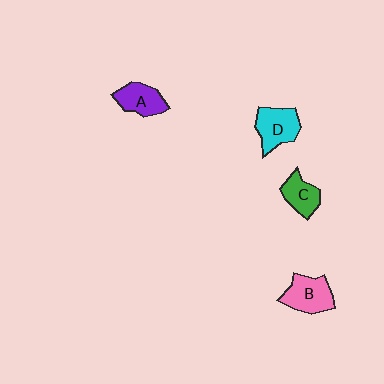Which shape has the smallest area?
Shape C (green).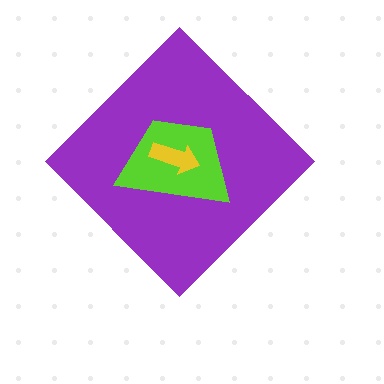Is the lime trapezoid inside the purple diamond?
Yes.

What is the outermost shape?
The purple diamond.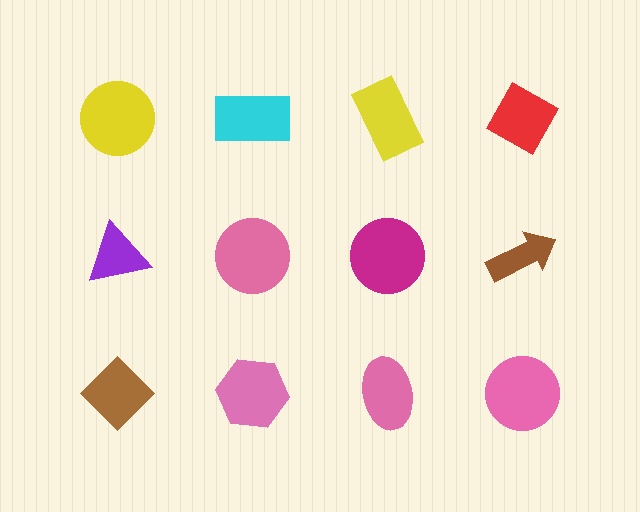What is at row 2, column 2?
A pink circle.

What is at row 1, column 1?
A yellow circle.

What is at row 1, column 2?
A cyan rectangle.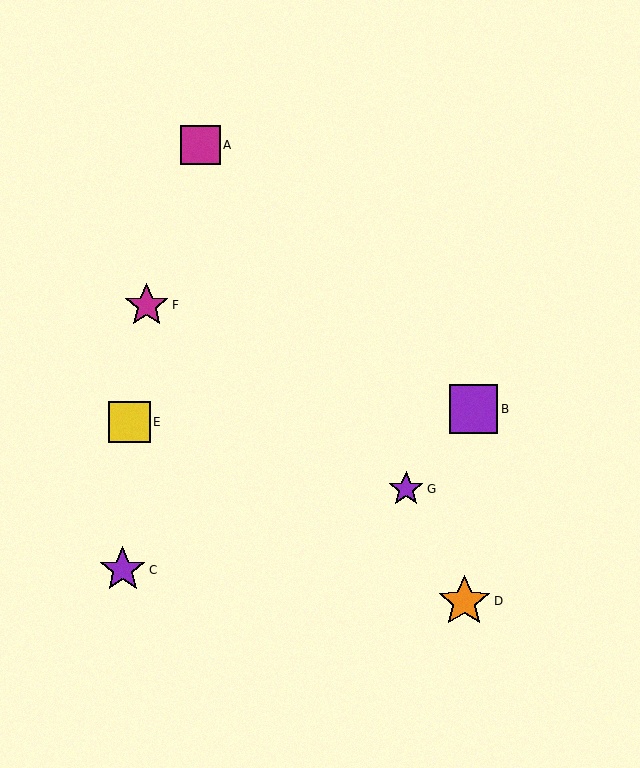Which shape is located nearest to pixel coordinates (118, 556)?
The purple star (labeled C) at (123, 570) is nearest to that location.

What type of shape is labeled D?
Shape D is an orange star.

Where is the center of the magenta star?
The center of the magenta star is at (147, 305).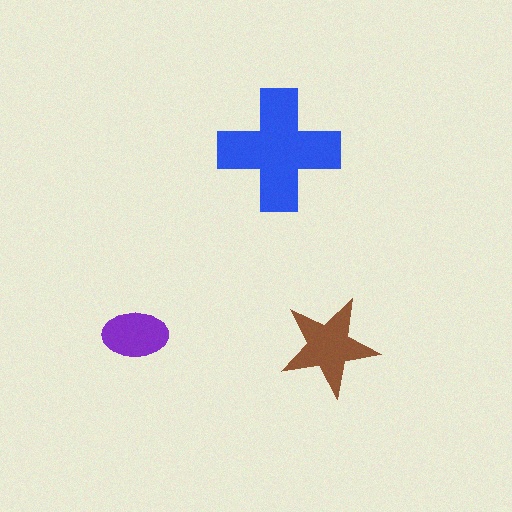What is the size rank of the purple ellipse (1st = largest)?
3rd.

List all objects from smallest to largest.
The purple ellipse, the brown star, the blue cross.